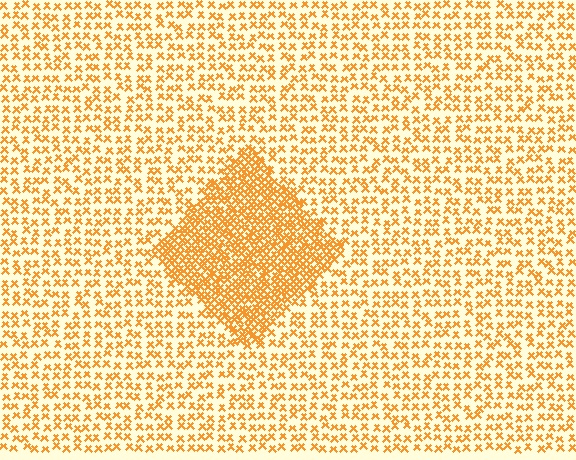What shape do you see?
I see a diamond.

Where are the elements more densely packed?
The elements are more densely packed inside the diamond boundary.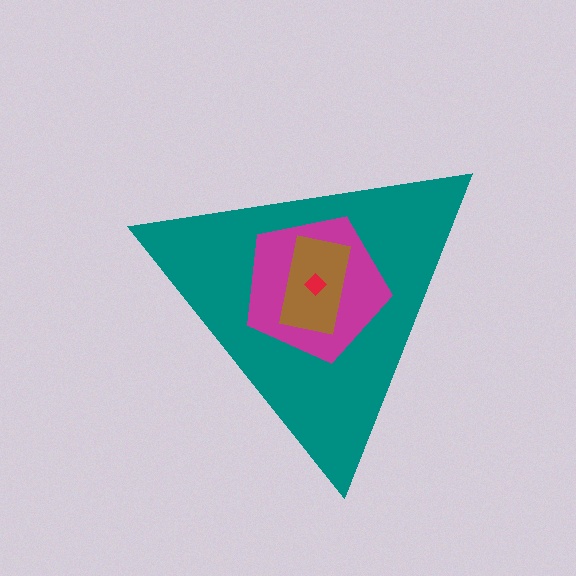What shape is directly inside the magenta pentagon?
The brown rectangle.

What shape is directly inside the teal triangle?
The magenta pentagon.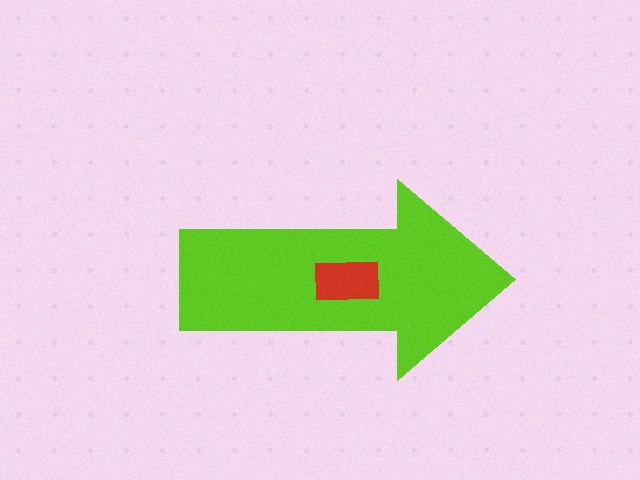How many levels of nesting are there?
2.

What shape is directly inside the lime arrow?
The red rectangle.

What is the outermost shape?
The lime arrow.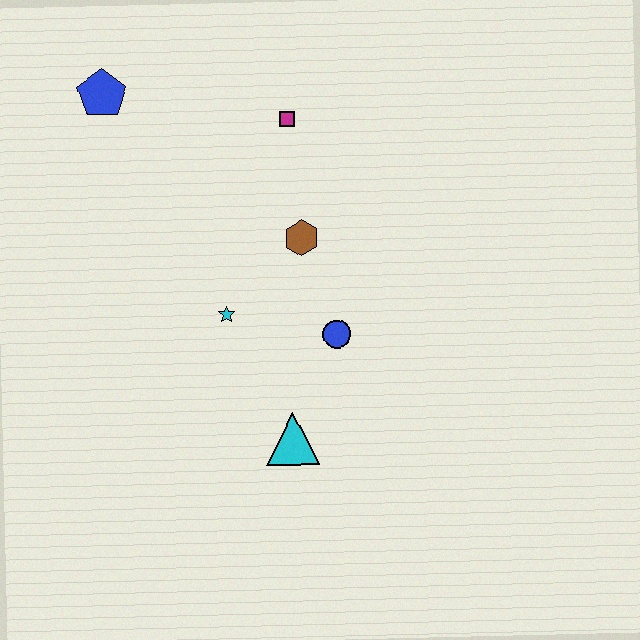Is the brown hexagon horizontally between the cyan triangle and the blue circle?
Yes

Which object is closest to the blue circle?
The brown hexagon is closest to the blue circle.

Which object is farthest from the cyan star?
The blue pentagon is farthest from the cyan star.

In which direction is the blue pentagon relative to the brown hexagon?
The blue pentagon is to the left of the brown hexagon.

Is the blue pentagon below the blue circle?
No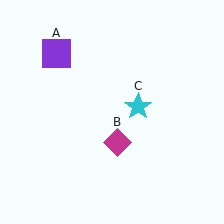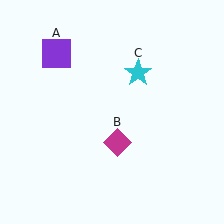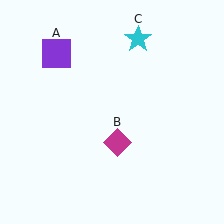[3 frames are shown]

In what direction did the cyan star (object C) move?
The cyan star (object C) moved up.